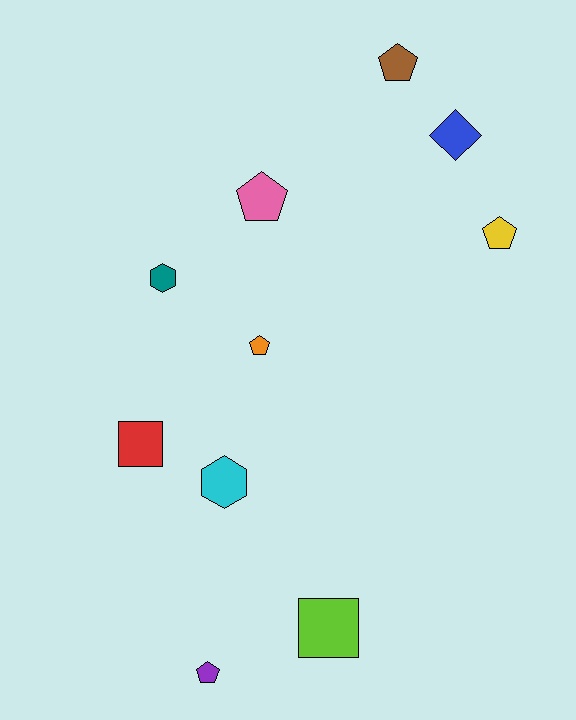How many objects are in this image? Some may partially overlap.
There are 10 objects.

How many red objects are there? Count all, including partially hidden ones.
There is 1 red object.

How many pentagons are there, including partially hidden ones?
There are 5 pentagons.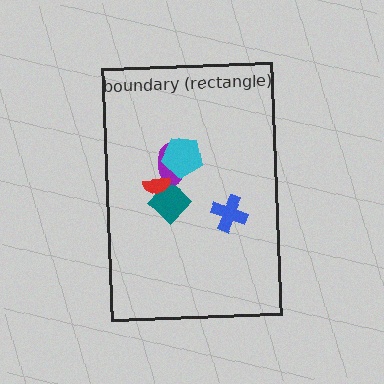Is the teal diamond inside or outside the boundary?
Inside.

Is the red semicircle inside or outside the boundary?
Inside.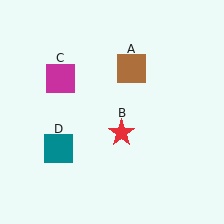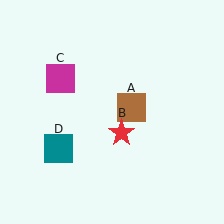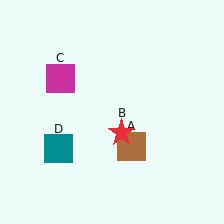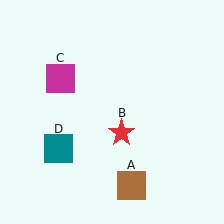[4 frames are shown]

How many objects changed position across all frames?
1 object changed position: brown square (object A).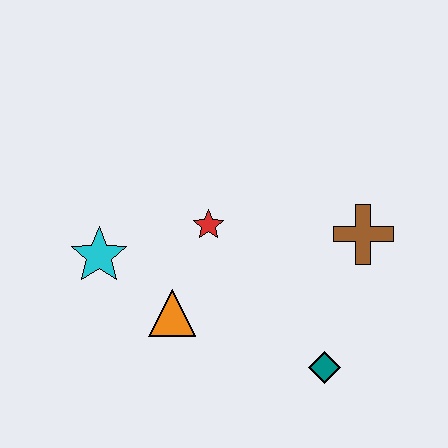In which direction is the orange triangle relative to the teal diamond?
The orange triangle is to the left of the teal diamond.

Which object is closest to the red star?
The orange triangle is closest to the red star.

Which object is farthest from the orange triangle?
The brown cross is farthest from the orange triangle.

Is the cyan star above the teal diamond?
Yes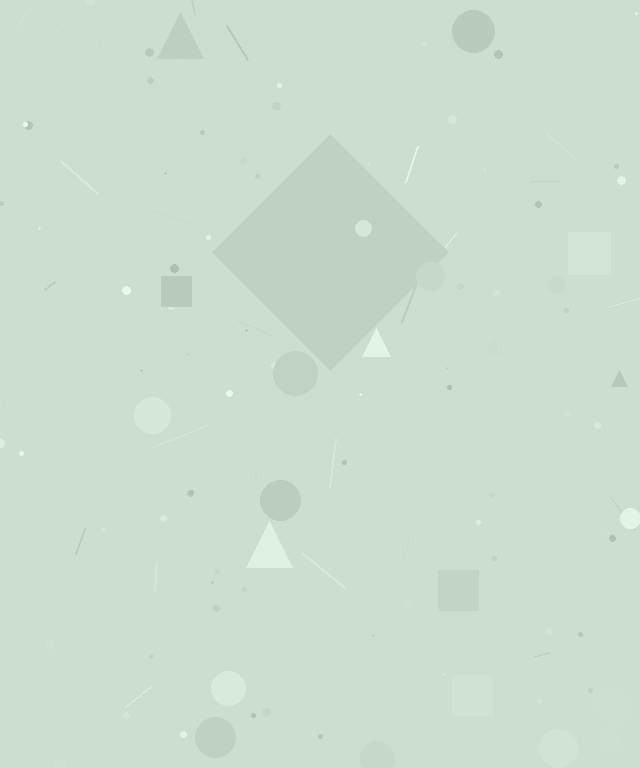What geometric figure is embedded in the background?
A diamond is embedded in the background.